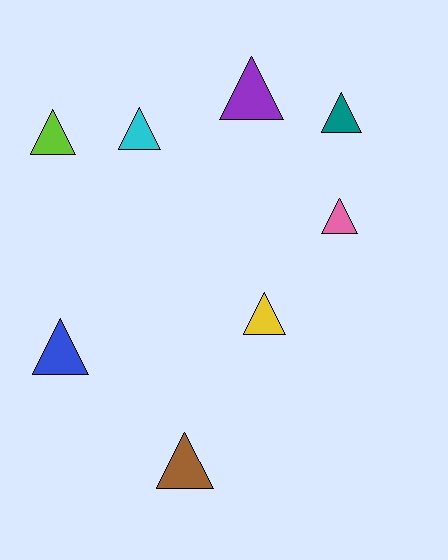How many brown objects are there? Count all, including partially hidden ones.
There is 1 brown object.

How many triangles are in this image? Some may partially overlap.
There are 8 triangles.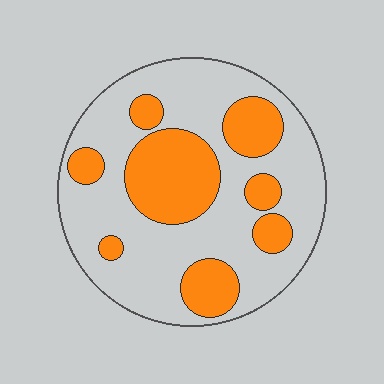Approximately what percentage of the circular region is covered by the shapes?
Approximately 30%.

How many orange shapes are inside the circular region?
8.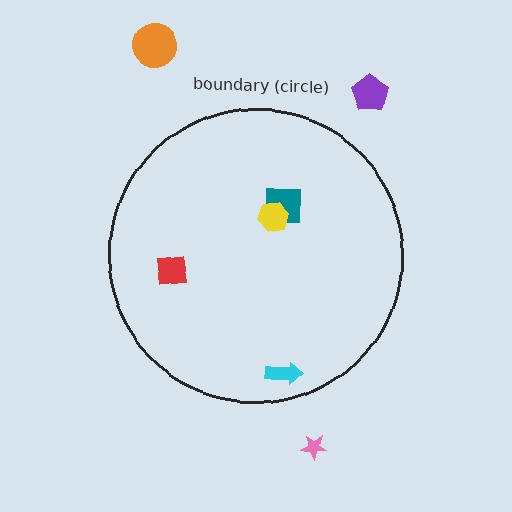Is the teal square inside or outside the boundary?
Inside.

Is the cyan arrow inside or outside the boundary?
Inside.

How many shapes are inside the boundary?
4 inside, 3 outside.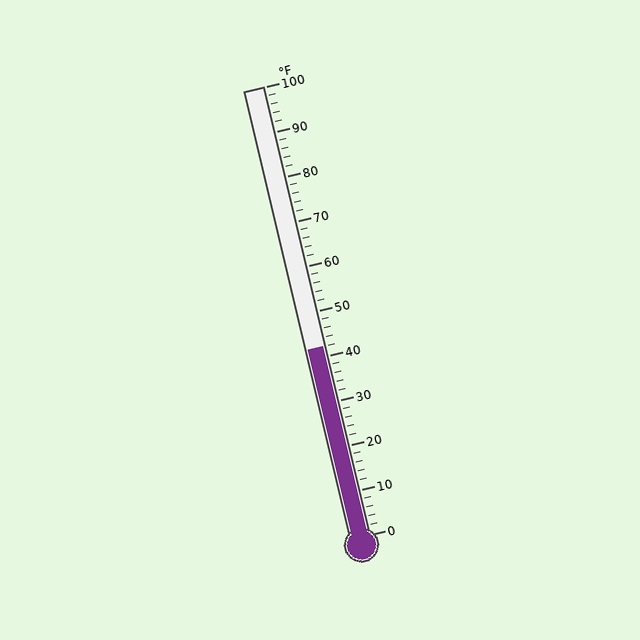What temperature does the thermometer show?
The thermometer shows approximately 42°F.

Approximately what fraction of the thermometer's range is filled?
The thermometer is filled to approximately 40% of its range.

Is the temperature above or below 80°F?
The temperature is below 80°F.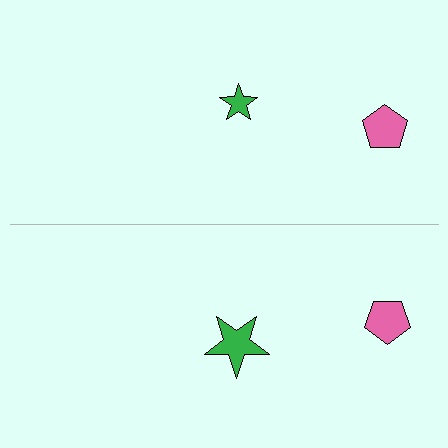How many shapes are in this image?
There are 4 shapes in this image.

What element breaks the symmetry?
The green star on the bottom side has a different size than its mirror counterpart.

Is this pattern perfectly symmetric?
No, the pattern is not perfectly symmetric. The green star on the bottom side has a different size than its mirror counterpart.